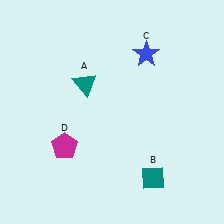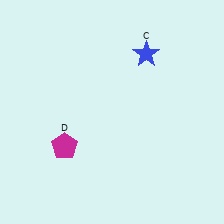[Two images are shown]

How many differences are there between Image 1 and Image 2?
There are 2 differences between the two images.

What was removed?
The teal diamond (B), the teal triangle (A) were removed in Image 2.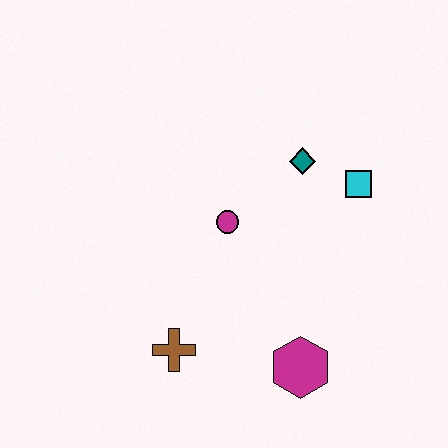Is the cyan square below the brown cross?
No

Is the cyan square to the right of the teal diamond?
Yes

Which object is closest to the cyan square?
The teal diamond is closest to the cyan square.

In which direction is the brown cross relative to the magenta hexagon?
The brown cross is to the left of the magenta hexagon.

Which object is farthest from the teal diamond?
The brown cross is farthest from the teal diamond.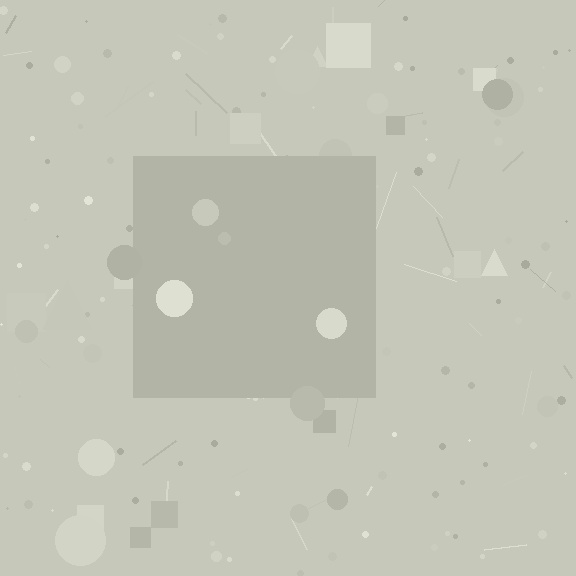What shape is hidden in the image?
A square is hidden in the image.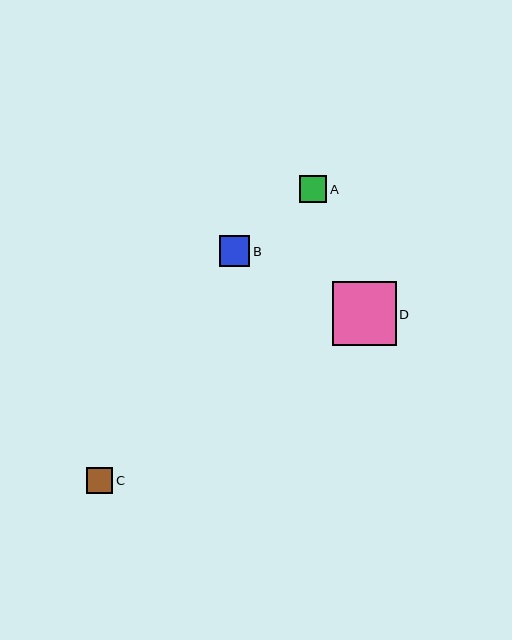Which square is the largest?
Square D is the largest with a size of approximately 64 pixels.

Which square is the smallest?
Square C is the smallest with a size of approximately 26 pixels.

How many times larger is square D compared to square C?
Square D is approximately 2.4 times the size of square C.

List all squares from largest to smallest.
From largest to smallest: D, B, A, C.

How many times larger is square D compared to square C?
Square D is approximately 2.4 times the size of square C.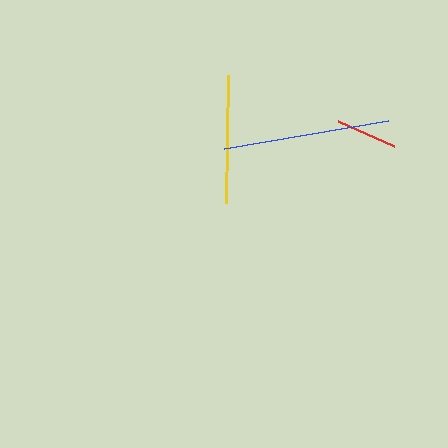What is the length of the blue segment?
The blue segment is approximately 166 pixels long.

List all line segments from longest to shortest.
From longest to shortest: blue, yellow, red.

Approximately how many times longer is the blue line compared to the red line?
The blue line is approximately 2.7 times the length of the red line.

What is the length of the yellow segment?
The yellow segment is approximately 129 pixels long.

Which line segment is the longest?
The blue line is the longest at approximately 166 pixels.